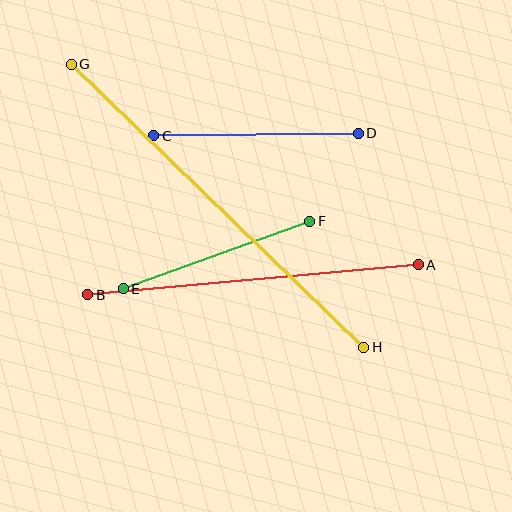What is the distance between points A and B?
The distance is approximately 332 pixels.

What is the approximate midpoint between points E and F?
The midpoint is at approximately (216, 255) pixels.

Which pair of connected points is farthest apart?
Points G and H are farthest apart.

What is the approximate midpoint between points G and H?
The midpoint is at approximately (218, 206) pixels.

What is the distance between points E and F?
The distance is approximately 198 pixels.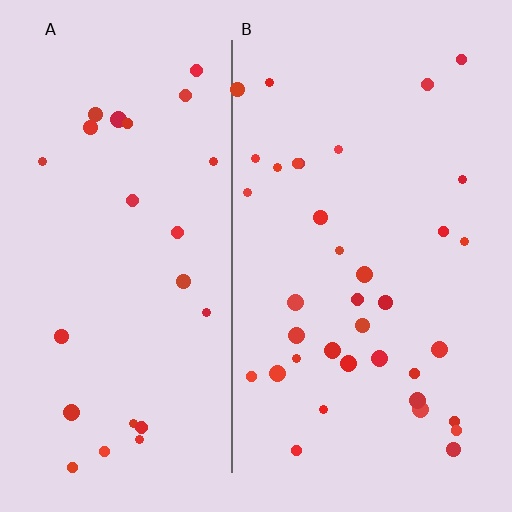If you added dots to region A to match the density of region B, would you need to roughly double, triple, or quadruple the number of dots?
Approximately double.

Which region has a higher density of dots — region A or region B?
B (the right).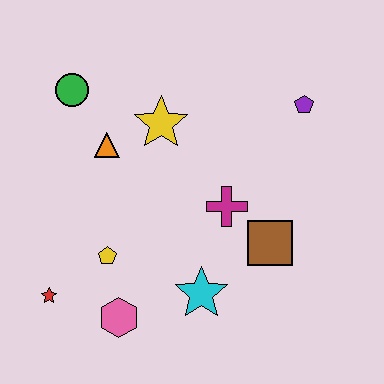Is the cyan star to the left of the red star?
No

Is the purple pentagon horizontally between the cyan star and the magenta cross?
No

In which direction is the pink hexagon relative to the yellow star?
The pink hexagon is below the yellow star.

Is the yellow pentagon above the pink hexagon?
Yes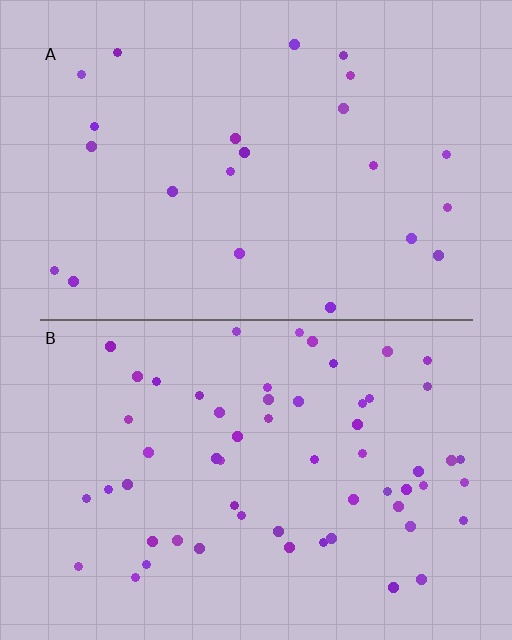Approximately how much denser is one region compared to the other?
Approximately 2.6× — region B over region A.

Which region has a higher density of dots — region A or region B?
B (the bottom).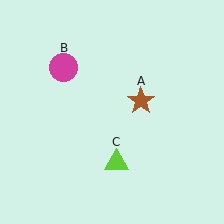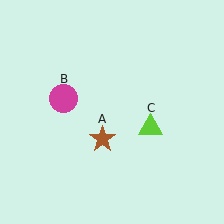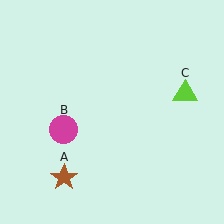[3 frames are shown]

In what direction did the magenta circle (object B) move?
The magenta circle (object B) moved down.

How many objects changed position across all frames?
3 objects changed position: brown star (object A), magenta circle (object B), lime triangle (object C).